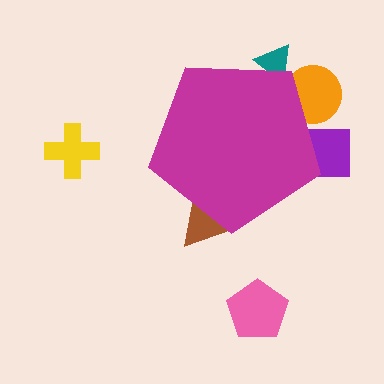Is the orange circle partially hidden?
Yes, the orange circle is partially hidden behind the magenta pentagon.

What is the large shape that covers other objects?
A magenta pentagon.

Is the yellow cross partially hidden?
No, the yellow cross is fully visible.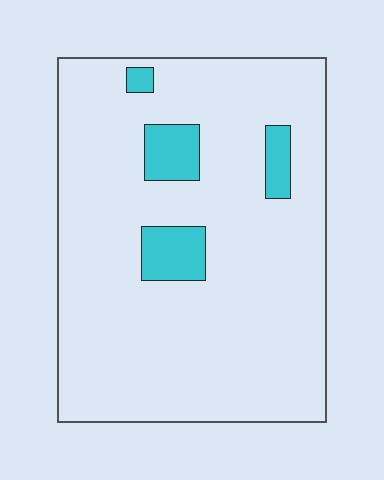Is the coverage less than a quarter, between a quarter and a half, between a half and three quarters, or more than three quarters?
Less than a quarter.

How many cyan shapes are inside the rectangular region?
4.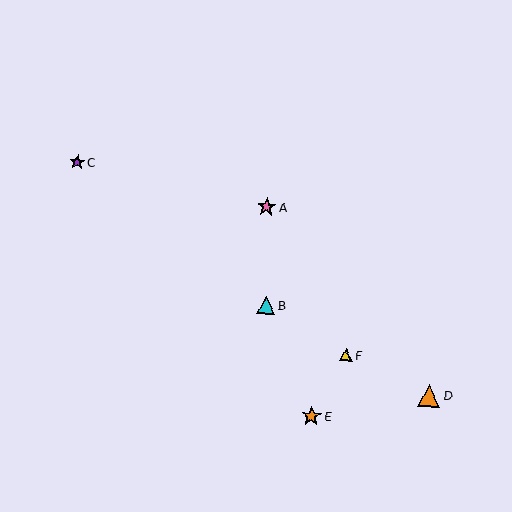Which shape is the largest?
The orange triangle (labeled D) is the largest.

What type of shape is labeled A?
Shape A is a pink star.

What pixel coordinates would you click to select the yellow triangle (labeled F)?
Click at (346, 355) to select the yellow triangle F.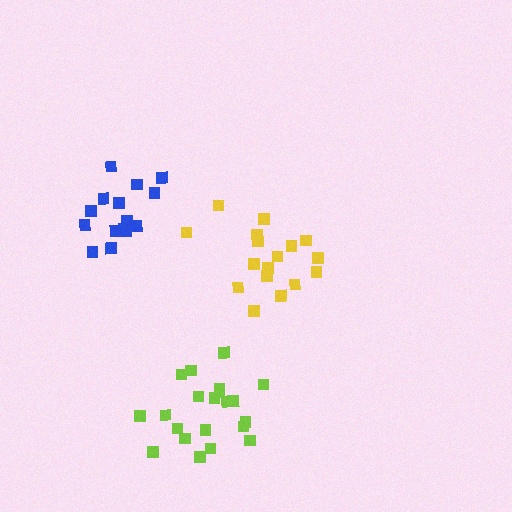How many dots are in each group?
Group 1: 17 dots, Group 2: 21 dots, Group 3: 15 dots (53 total).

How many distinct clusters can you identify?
There are 3 distinct clusters.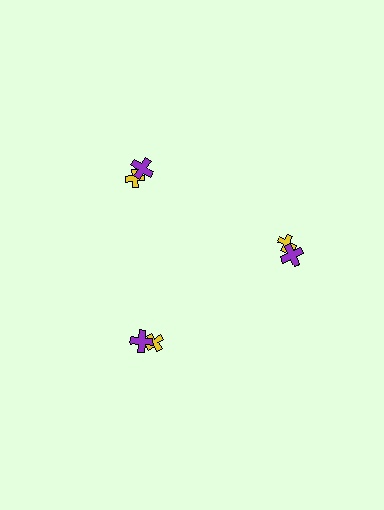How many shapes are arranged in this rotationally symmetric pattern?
There are 6 shapes, arranged in 3 groups of 2.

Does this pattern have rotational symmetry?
Yes, this pattern has 3-fold rotational symmetry. It looks the same after rotating 120 degrees around the center.